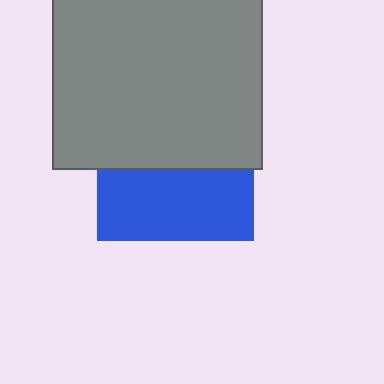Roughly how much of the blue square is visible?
About half of it is visible (roughly 46%).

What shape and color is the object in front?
The object in front is a gray square.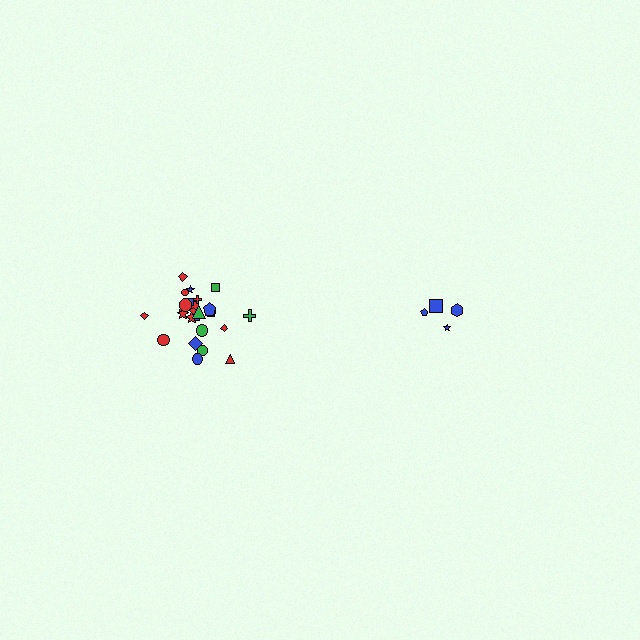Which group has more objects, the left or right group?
The left group.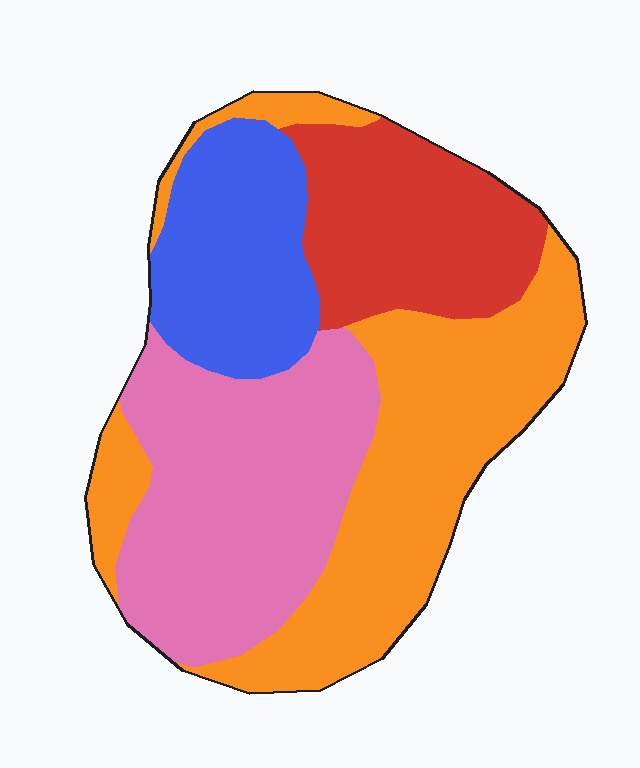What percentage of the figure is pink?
Pink takes up about one third (1/3) of the figure.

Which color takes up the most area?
Orange, at roughly 35%.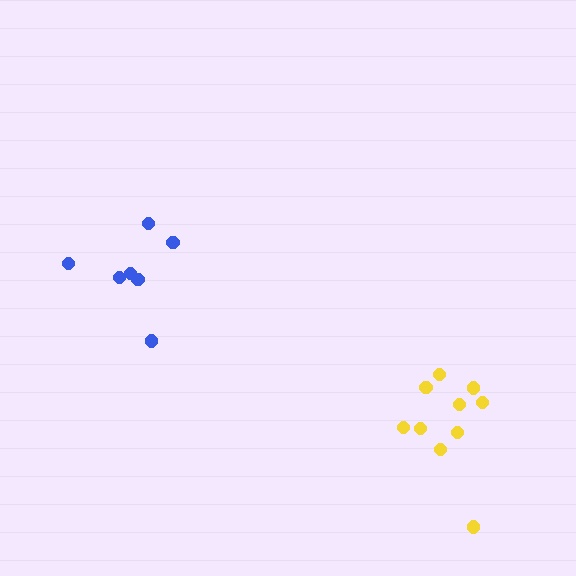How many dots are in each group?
Group 1: 10 dots, Group 2: 7 dots (17 total).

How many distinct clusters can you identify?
There are 2 distinct clusters.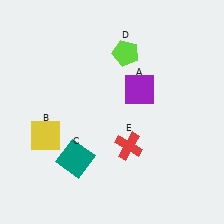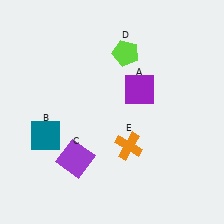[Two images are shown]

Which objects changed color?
B changed from yellow to teal. C changed from teal to purple. E changed from red to orange.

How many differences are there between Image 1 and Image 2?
There are 3 differences between the two images.